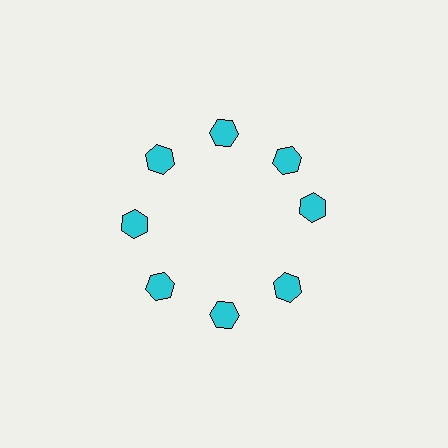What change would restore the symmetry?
The symmetry would be restored by rotating it back into even spacing with its neighbors so that all 8 hexagons sit at equal angles and equal distance from the center.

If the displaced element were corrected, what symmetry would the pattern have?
It would have 8-fold rotational symmetry — the pattern would map onto itself every 45 degrees.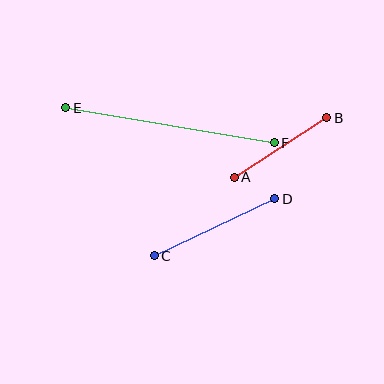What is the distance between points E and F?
The distance is approximately 211 pixels.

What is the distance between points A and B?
The distance is approximately 110 pixels.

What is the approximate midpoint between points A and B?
The midpoint is at approximately (280, 148) pixels.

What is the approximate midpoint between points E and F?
The midpoint is at approximately (170, 125) pixels.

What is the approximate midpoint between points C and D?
The midpoint is at approximately (214, 227) pixels.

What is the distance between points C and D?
The distance is approximately 134 pixels.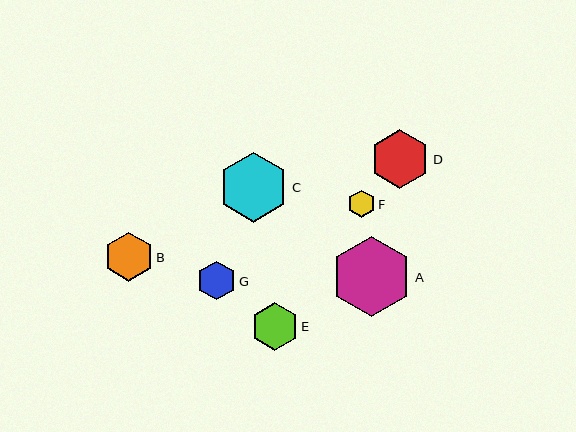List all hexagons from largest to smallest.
From largest to smallest: A, C, D, B, E, G, F.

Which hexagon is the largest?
Hexagon A is the largest with a size of approximately 80 pixels.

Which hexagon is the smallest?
Hexagon F is the smallest with a size of approximately 28 pixels.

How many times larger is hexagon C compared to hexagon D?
Hexagon C is approximately 1.2 times the size of hexagon D.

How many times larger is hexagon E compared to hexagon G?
Hexagon E is approximately 1.2 times the size of hexagon G.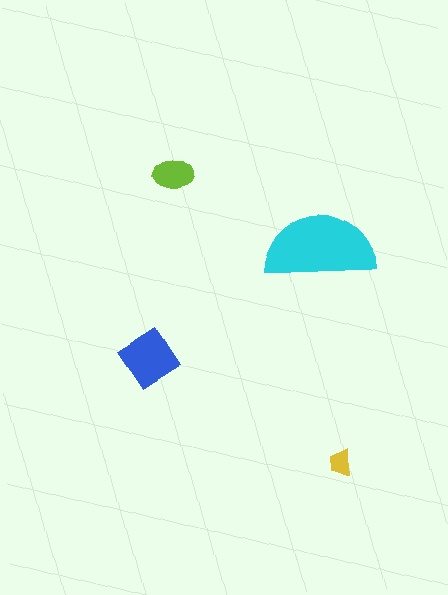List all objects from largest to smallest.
The cyan semicircle, the blue diamond, the lime ellipse, the yellow trapezoid.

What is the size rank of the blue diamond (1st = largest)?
2nd.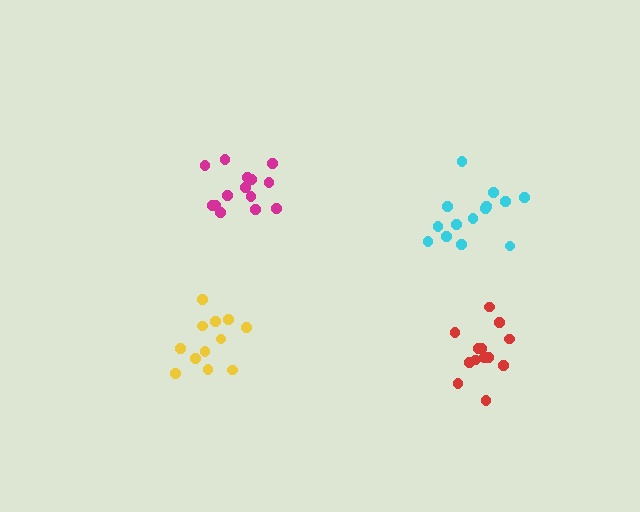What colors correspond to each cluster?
The clusters are colored: magenta, yellow, cyan, red.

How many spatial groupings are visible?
There are 4 spatial groupings.